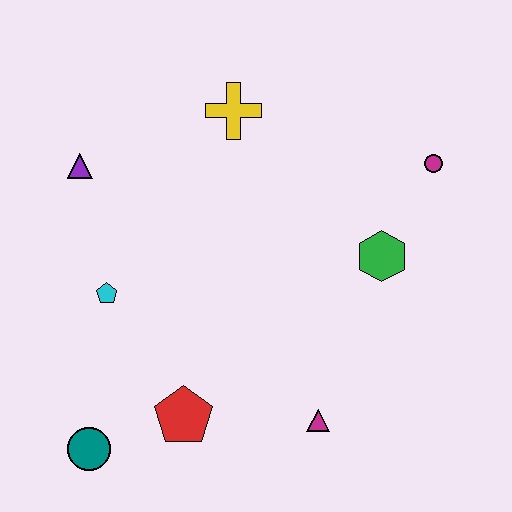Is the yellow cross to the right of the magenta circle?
No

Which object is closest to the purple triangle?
The cyan pentagon is closest to the purple triangle.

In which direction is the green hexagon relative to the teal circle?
The green hexagon is to the right of the teal circle.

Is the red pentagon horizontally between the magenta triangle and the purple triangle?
Yes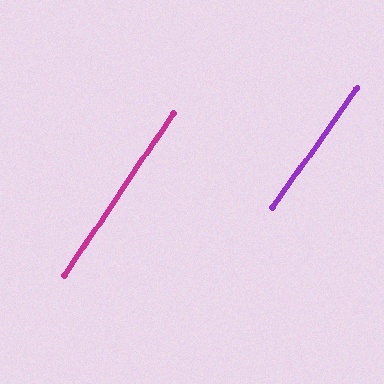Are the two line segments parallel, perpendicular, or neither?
Parallel — their directions differ by only 1.4°.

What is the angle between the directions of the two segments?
Approximately 1 degree.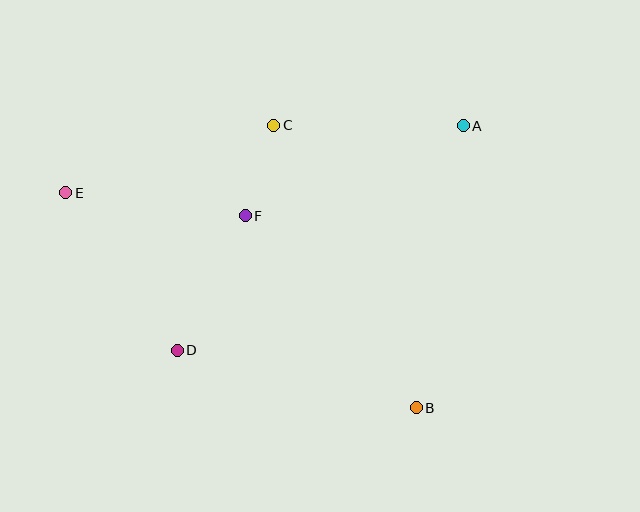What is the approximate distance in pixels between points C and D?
The distance between C and D is approximately 245 pixels.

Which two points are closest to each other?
Points C and F are closest to each other.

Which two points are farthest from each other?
Points B and E are farthest from each other.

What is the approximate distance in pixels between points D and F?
The distance between D and F is approximately 151 pixels.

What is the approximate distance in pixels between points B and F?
The distance between B and F is approximately 257 pixels.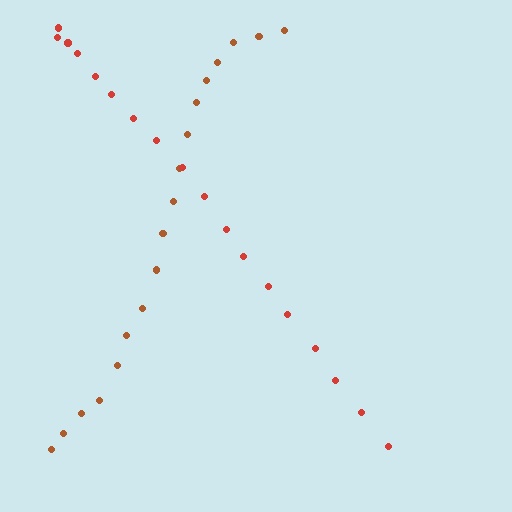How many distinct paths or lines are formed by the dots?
There are 2 distinct paths.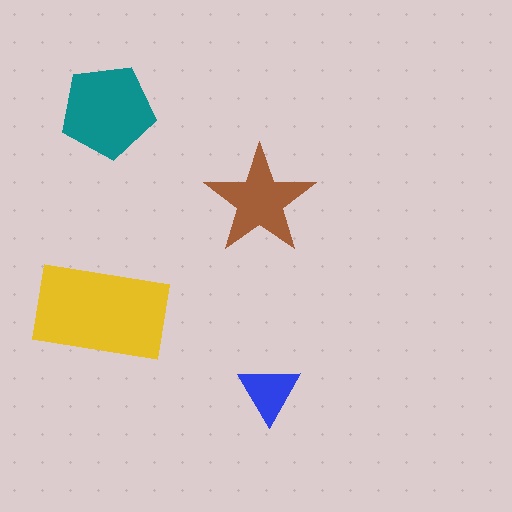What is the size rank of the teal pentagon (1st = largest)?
2nd.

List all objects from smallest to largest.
The blue triangle, the brown star, the teal pentagon, the yellow rectangle.